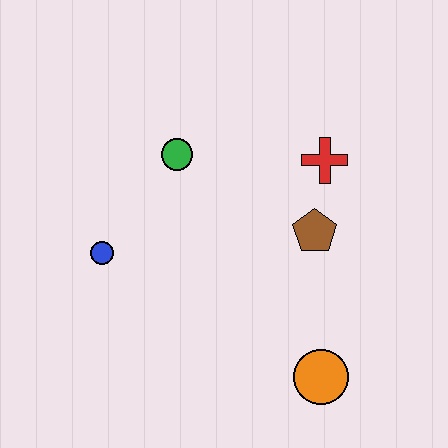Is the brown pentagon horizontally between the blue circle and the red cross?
Yes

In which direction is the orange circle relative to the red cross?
The orange circle is below the red cross.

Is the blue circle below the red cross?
Yes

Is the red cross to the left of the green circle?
No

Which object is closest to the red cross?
The brown pentagon is closest to the red cross.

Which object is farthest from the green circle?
The orange circle is farthest from the green circle.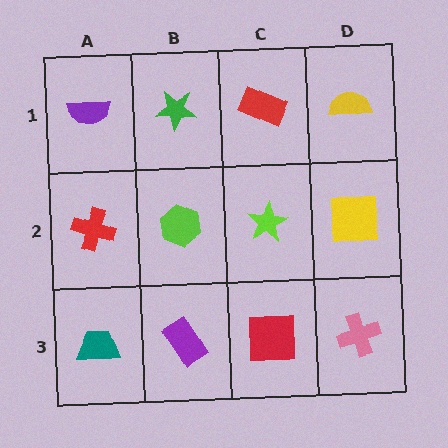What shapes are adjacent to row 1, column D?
A yellow square (row 2, column D), a red rectangle (row 1, column C).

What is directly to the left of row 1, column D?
A red rectangle.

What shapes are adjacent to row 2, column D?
A yellow semicircle (row 1, column D), a pink cross (row 3, column D), a lime star (row 2, column C).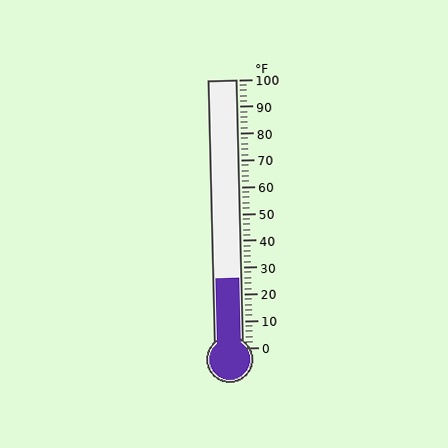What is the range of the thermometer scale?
The thermometer scale ranges from 0°F to 100°F.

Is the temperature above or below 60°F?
The temperature is below 60°F.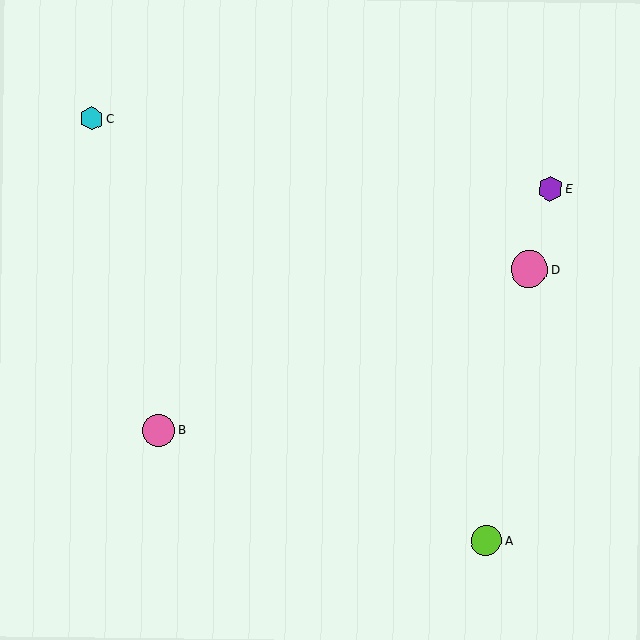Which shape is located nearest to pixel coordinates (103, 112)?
The cyan hexagon (labeled C) at (92, 119) is nearest to that location.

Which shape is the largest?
The pink circle (labeled D) is the largest.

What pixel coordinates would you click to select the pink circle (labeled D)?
Click at (529, 269) to select the pink circle D.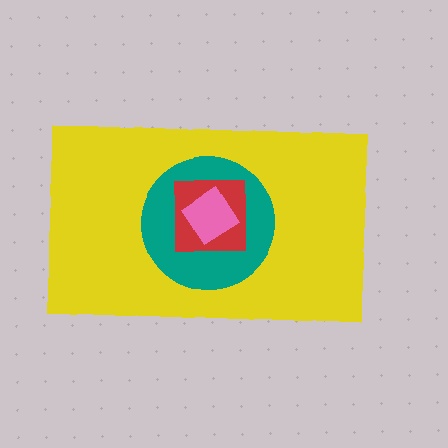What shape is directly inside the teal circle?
The red square.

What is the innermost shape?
The pink diamond.